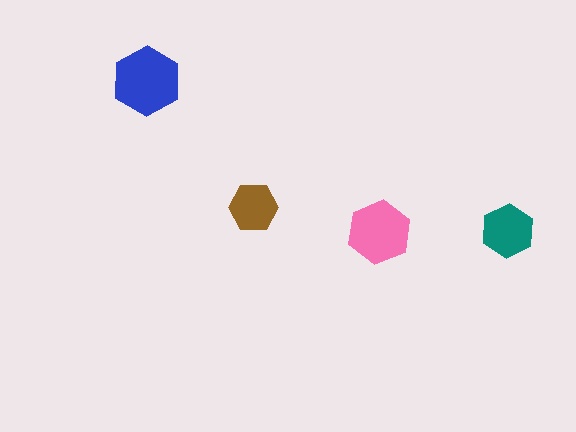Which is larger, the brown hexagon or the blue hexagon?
The blue one.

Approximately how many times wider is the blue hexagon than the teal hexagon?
About 1.5 times wider.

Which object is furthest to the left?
The blue hexagon is leftmost.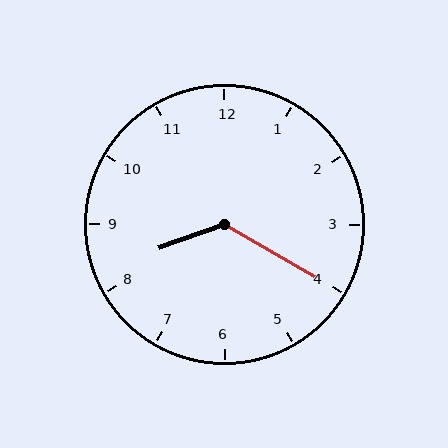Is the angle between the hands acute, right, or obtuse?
It is obtuse.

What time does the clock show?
8:20.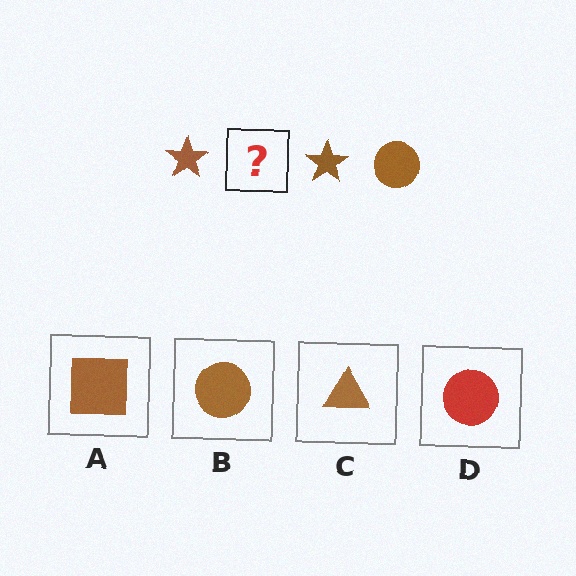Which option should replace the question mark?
Option B.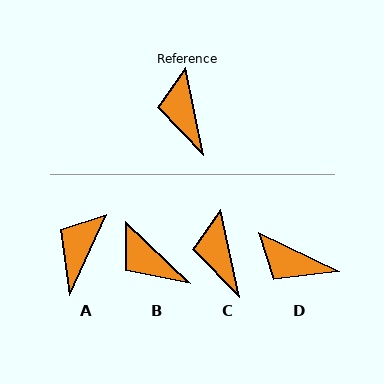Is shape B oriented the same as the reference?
No, it is off by about 35 degrees.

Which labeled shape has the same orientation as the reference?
C.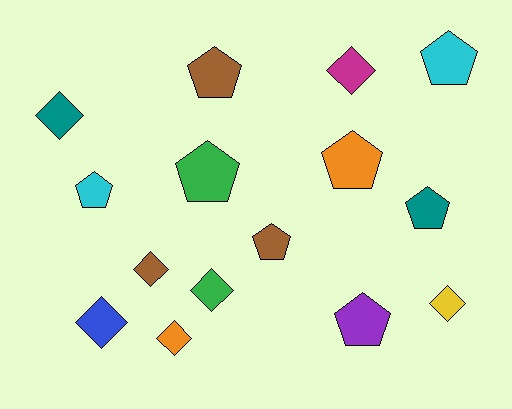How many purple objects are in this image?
There is 1 purple object.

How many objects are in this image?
There are 15 objects.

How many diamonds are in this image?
There are 7 diamonds.